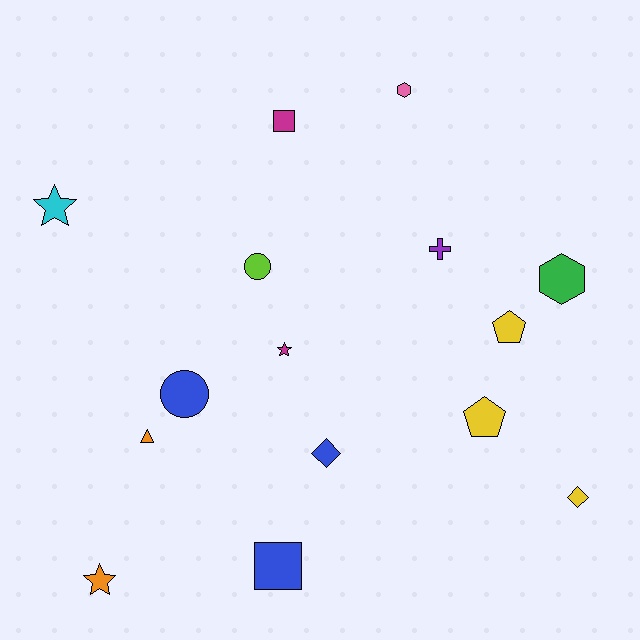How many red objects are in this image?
There are no red objects.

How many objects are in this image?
There are 15 objects.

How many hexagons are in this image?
There are 2 hexagons.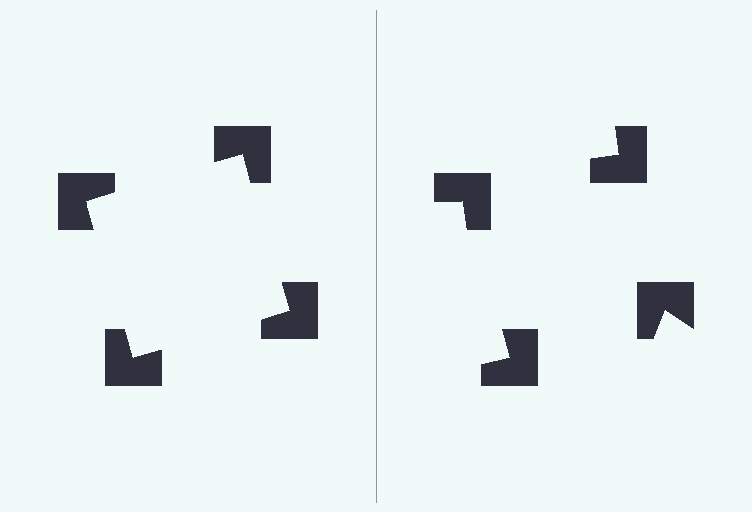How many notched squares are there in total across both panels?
8 — 4 on each side.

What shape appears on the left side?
An illusory square.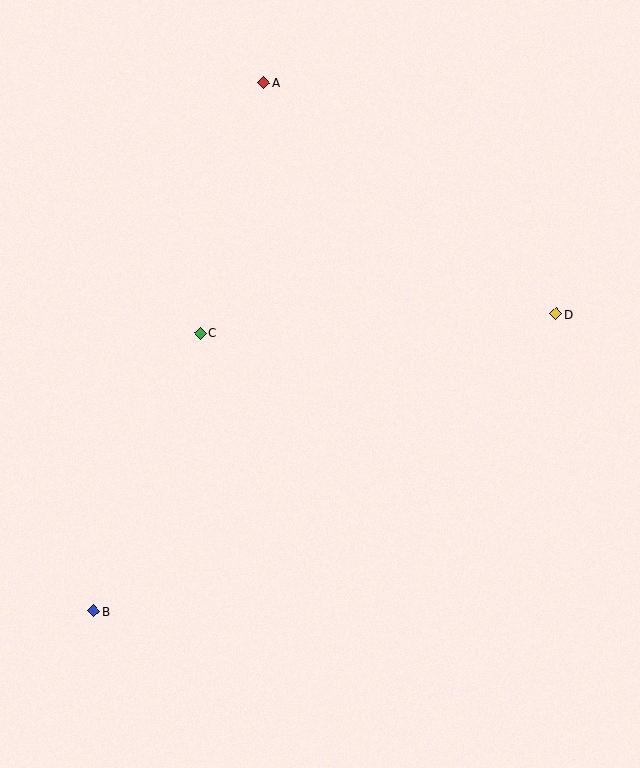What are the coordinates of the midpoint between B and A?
The midpoint between B and A is at (179, 347).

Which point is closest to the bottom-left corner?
Point B is closest to the bottom-left corner.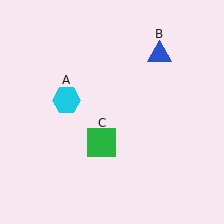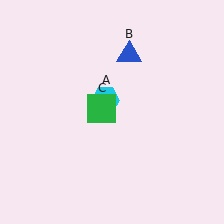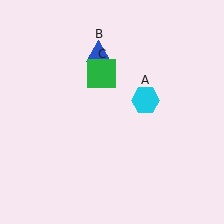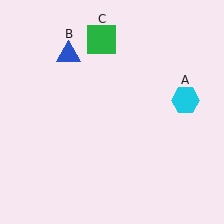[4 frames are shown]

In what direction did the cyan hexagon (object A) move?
The cyan hexagon (object A) moved right.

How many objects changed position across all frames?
3 objects changed position: cyan hexagon (object A), blue triangle (object B), green square (object C).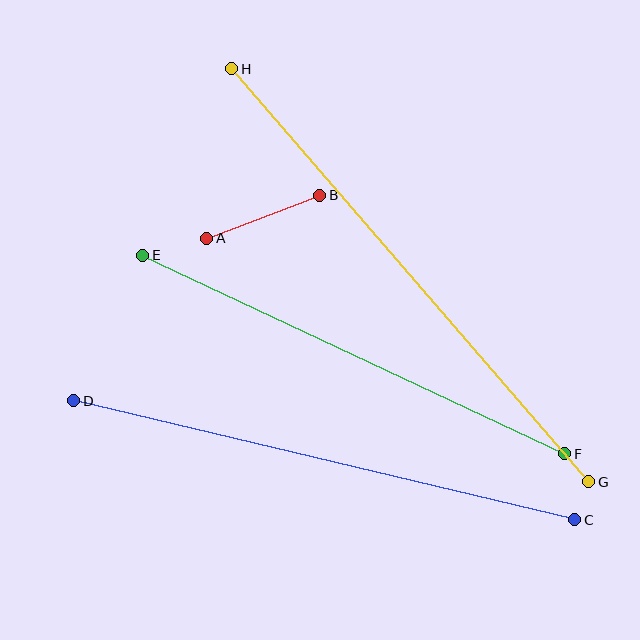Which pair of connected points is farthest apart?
Points G and H are farthest apart.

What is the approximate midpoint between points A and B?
The midpoint is at approximately (263, 217) pixels.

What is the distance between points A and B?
The distance is approximately 121 pixels.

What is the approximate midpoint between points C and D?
The midpoint is at approximately (324, 460) pixels.